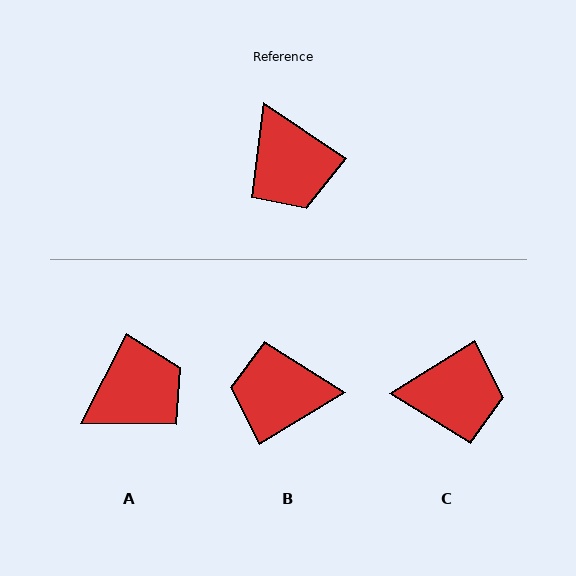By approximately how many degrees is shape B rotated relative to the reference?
Approximately 114 degrees clockwise.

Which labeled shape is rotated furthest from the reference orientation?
B, about 114 degrees away.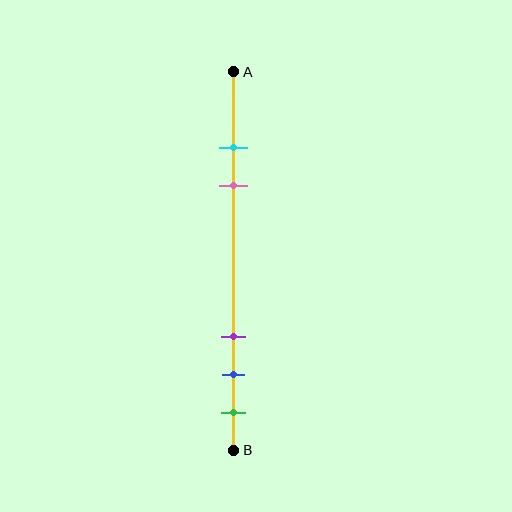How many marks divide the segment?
There are 5 marks dividing the segment.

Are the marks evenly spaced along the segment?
No, the marks are not evenly spaced.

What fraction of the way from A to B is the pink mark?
The pink mark is approximately 30% (0.3) of the way from A to B.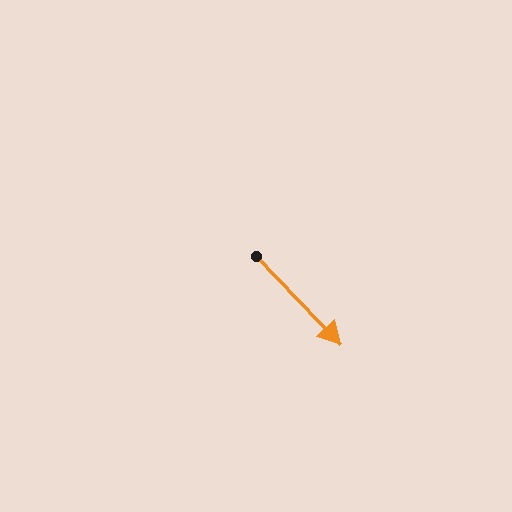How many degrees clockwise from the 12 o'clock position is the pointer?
Approximately 136 degrees.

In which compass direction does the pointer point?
Southeast.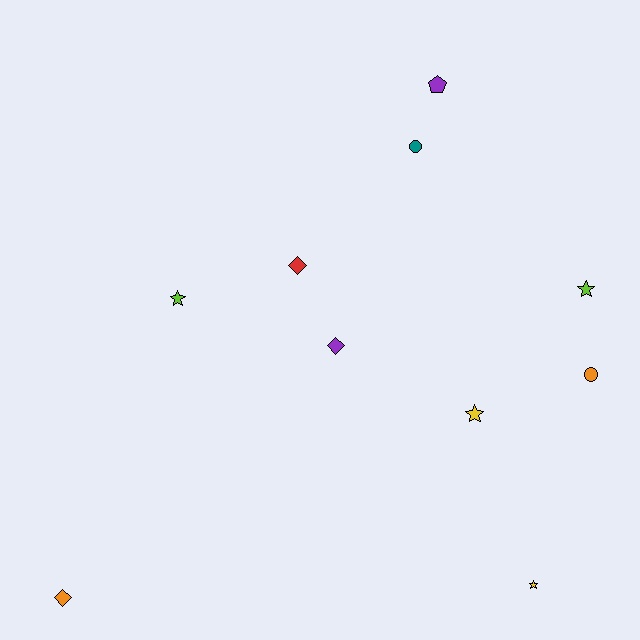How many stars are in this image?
There are 4 stars.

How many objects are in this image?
There are 10 objects.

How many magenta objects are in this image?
There are no magenta objects.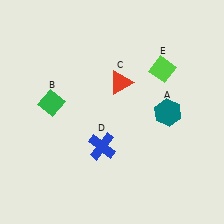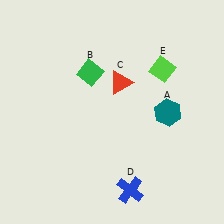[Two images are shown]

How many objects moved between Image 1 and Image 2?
2 objects moved between the two images.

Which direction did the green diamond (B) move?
The green diamond (B) moved right.